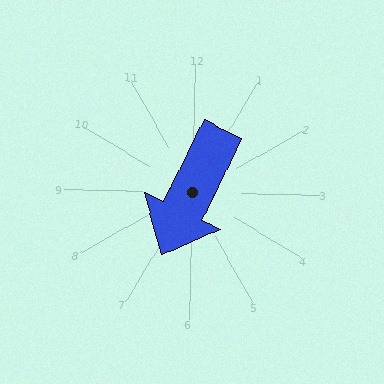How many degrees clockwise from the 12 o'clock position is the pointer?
Approximately 205 degrees.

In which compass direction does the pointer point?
Southwest.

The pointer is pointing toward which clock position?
Roughly 7 o'clock.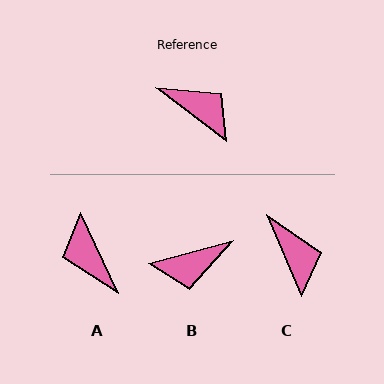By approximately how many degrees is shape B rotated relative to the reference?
Approximately 128 degrees clockwise.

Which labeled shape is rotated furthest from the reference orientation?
A, about 152 degrees away.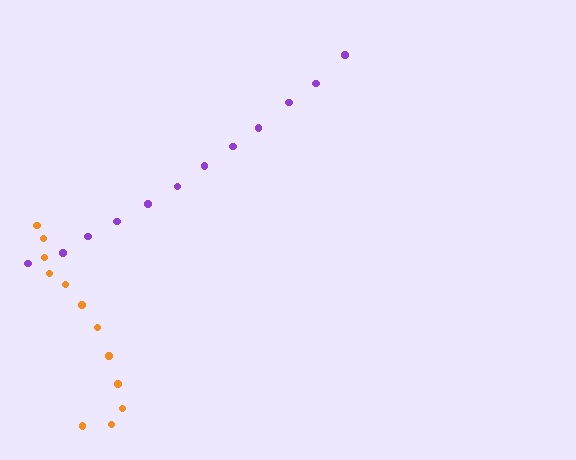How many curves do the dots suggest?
There are 2 distinct paths.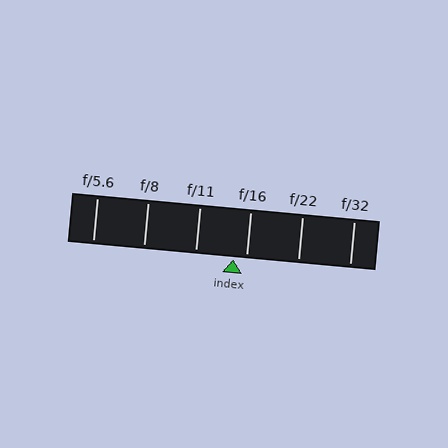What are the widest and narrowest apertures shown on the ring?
The widest aperture shown is f/5.6 and the narrowest is f/32.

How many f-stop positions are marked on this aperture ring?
There are 6 f-stop positions marked.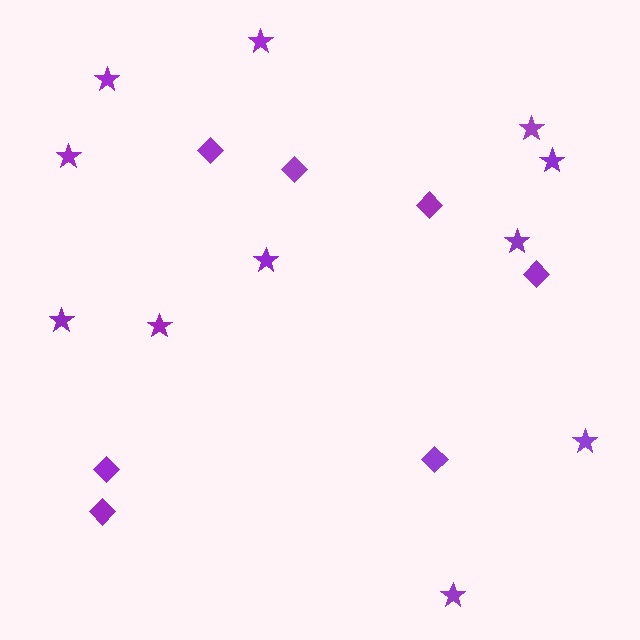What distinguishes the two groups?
There are 2 groups: one group of diamonds (7) and one group of stars (11).